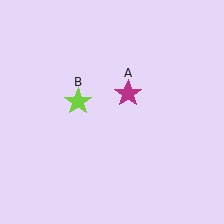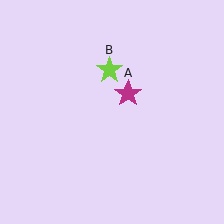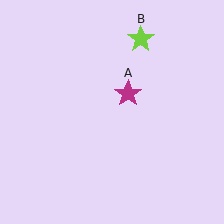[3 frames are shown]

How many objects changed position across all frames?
1 object changed position: lime star (object B).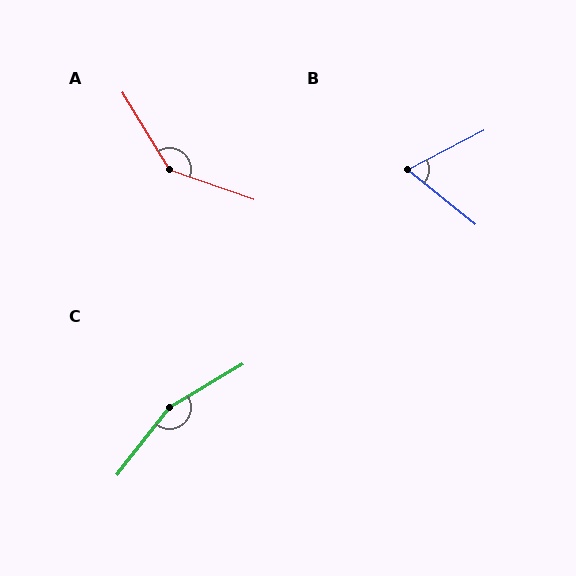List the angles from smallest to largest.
B (66°), A (140°), C (158°).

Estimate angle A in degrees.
Approximately 140 degrees.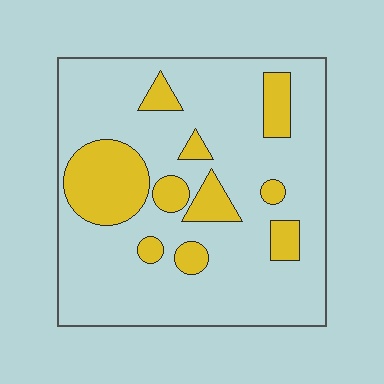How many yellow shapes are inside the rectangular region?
10.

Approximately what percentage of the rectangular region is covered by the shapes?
Approximately 20%.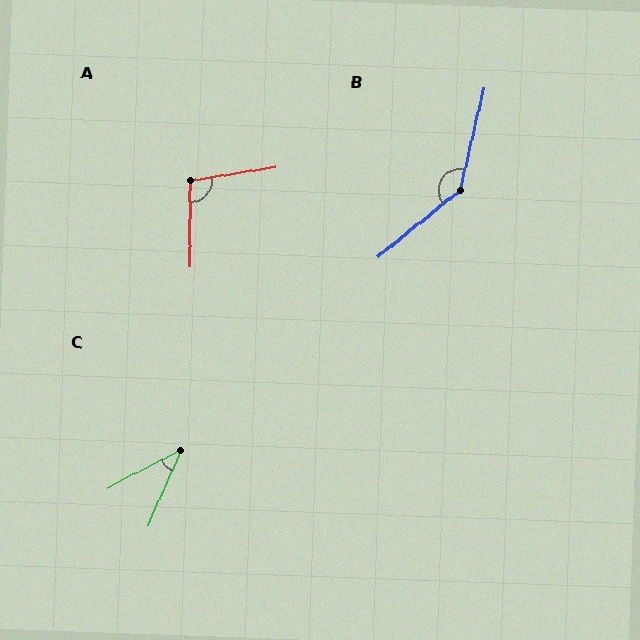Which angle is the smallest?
C, at approximately 39 degrees.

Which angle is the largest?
B, at approximately 142 degrees.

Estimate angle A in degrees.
Approximately 100 degrees.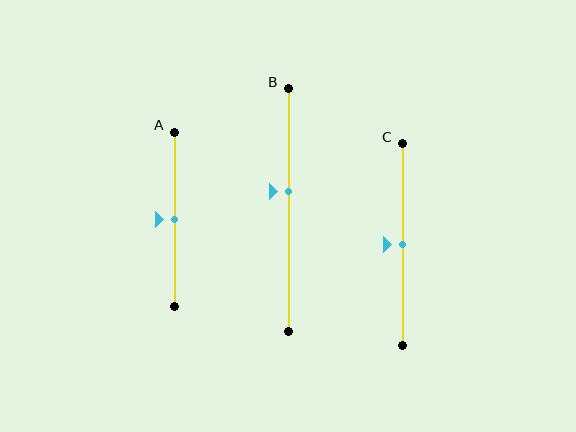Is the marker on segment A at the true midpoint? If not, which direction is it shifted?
Yes, the marker on segment A is at the true midpoint.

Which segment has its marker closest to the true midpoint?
Segment A has its marker closest to the true midpoint.